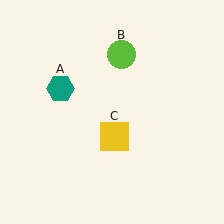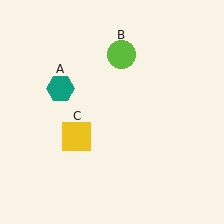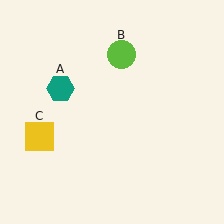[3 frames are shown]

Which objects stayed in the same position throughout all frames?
Teal hexagon (object A) and lime circle (object B) remained stationary.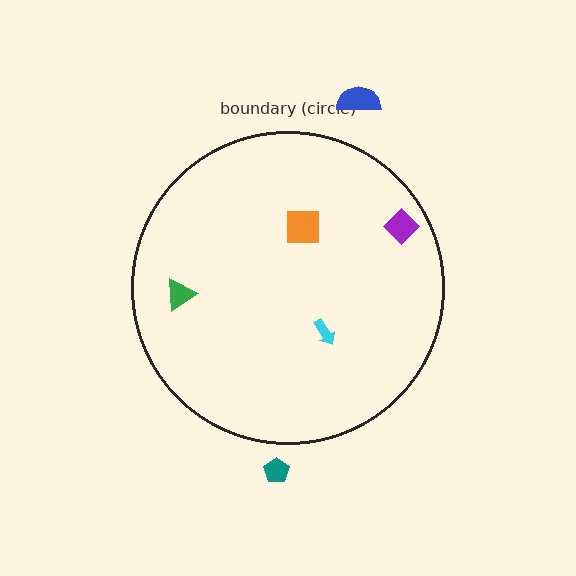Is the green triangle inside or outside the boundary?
Inside.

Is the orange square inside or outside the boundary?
Inside.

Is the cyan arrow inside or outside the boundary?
Inside.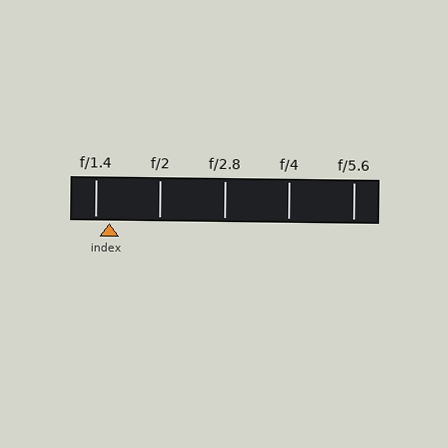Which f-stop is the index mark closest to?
The index mark is closest to f/1.4.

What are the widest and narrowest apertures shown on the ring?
The widest aperture shown is f/1.4 and the narrowest is f/5.6.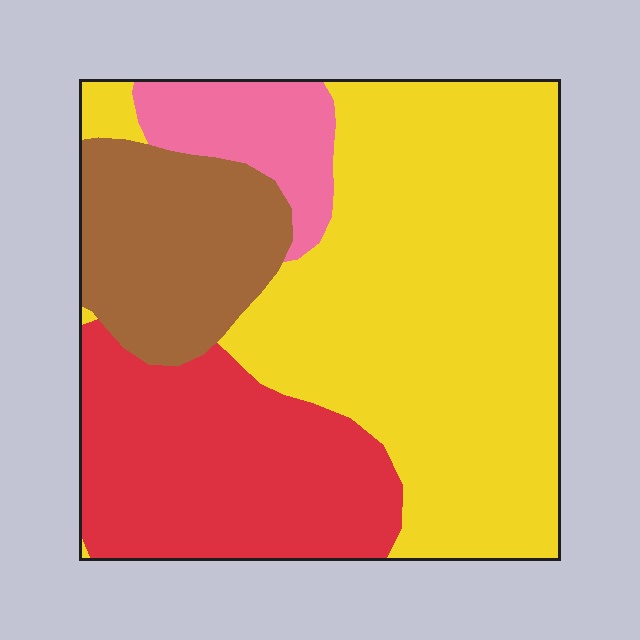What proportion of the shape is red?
Red takes up about one quarter (1/4) of the shape.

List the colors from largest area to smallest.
From largest to smallest: yellow, red, brown, pink.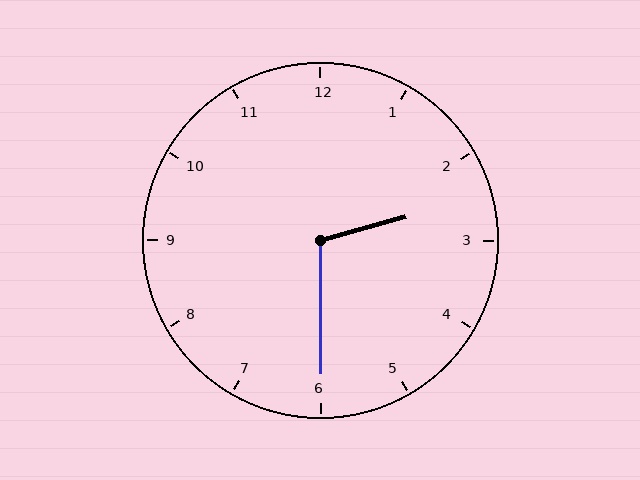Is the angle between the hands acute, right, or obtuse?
It is obtuse.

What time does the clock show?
2:30.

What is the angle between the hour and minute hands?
Approximately 105 degrees.